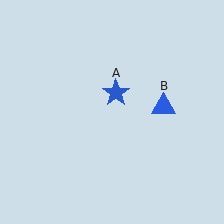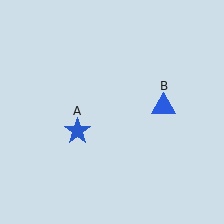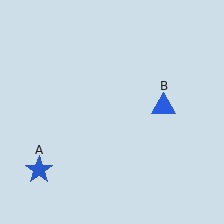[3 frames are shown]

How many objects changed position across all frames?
1 object changed position: blue star (object A).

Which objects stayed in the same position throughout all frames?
Blue triangle (object B) remained stationary.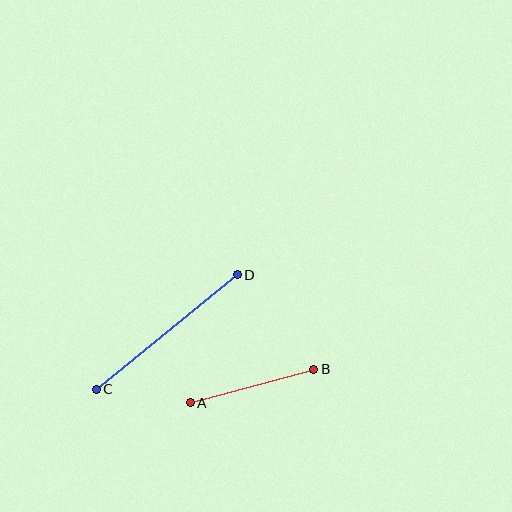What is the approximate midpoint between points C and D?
The midpoint is at approximately (167, 332) pixels.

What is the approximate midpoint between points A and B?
The midpoint is at approximately (252, 386) pixels.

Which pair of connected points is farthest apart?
Points C and D are farthest apart.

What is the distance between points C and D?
The distance is approximately 181 pixels.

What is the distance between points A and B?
The distance is approximately 128 pixels.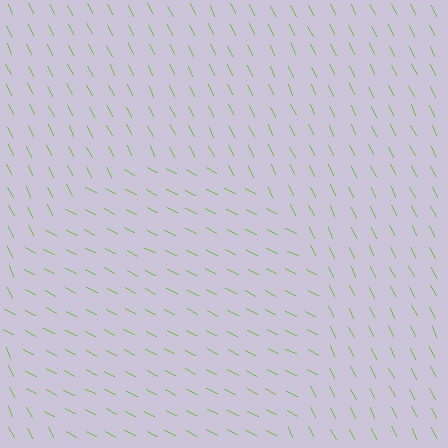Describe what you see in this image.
The image is filled with small lime line segments. A circle region in the image has lines oriented differently from the surrounding lines, creating a visible texture boundary.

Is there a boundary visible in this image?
Yes, there is a texture boundary formed by a change in line orientation.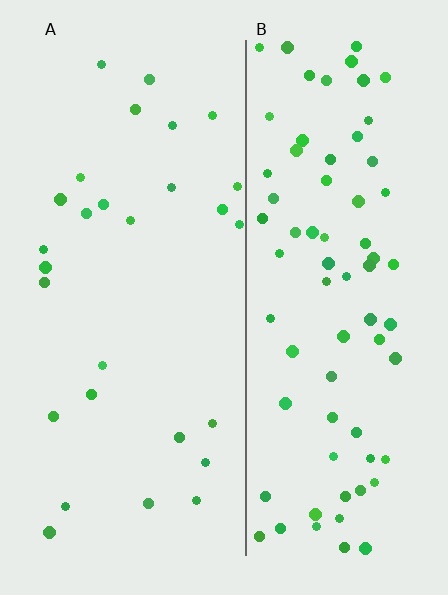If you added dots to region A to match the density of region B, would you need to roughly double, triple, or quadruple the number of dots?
Approximately triple.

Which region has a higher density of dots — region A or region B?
B (the right).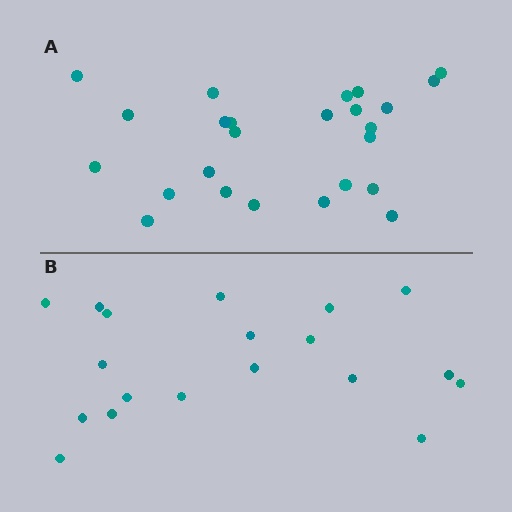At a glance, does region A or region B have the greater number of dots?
Region A (the top region) has more dots.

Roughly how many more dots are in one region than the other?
Region A has about 6 more dots than region B.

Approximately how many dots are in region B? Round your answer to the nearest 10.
About 20 dots. (The exact count is 19, which rounds to 20.)